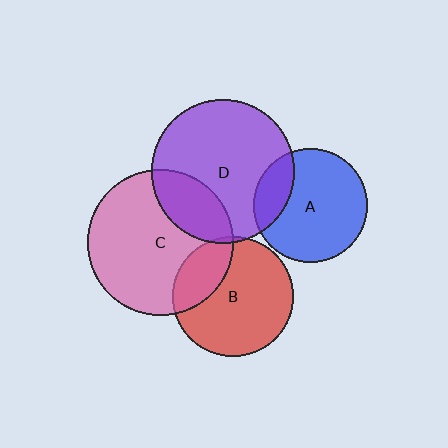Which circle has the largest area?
Circle C (pink).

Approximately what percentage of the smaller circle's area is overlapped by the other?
Approximately 25%.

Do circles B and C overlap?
Yes.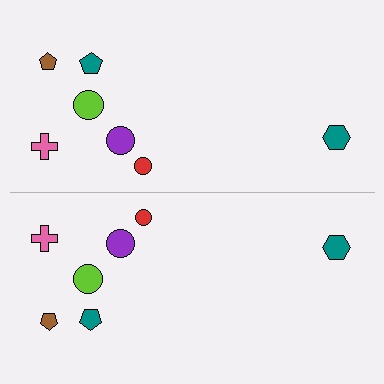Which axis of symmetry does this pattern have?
The pattern has a horizontal axis of symmetry running through the center of the image.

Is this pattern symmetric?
Yes, this pattern has bilateral (reflection) symmetry.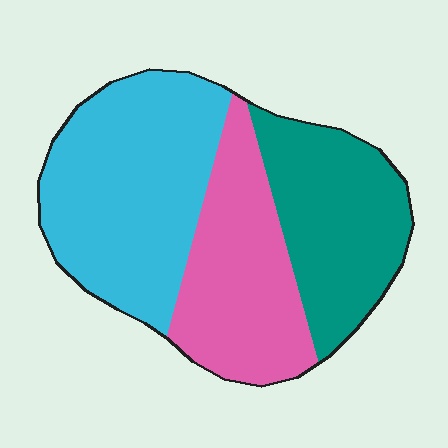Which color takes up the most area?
Cyan, at roughly 40%.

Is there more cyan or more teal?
Cyan.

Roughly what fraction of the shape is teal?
Teal covers 29% of the shape.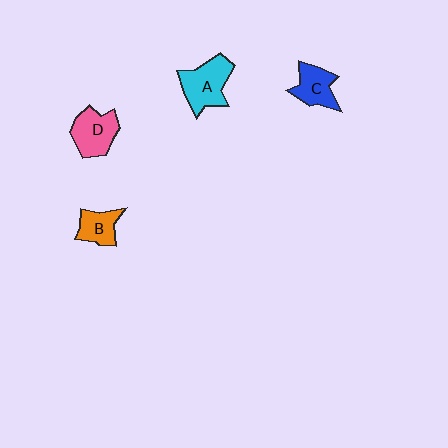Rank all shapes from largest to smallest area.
From largest to smallest: A (cyan), D (pink), C (blue), B (orange).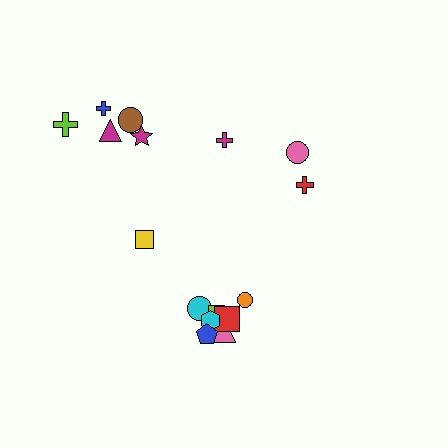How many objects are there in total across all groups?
There are 16 objects.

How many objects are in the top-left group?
There are 6 objects.